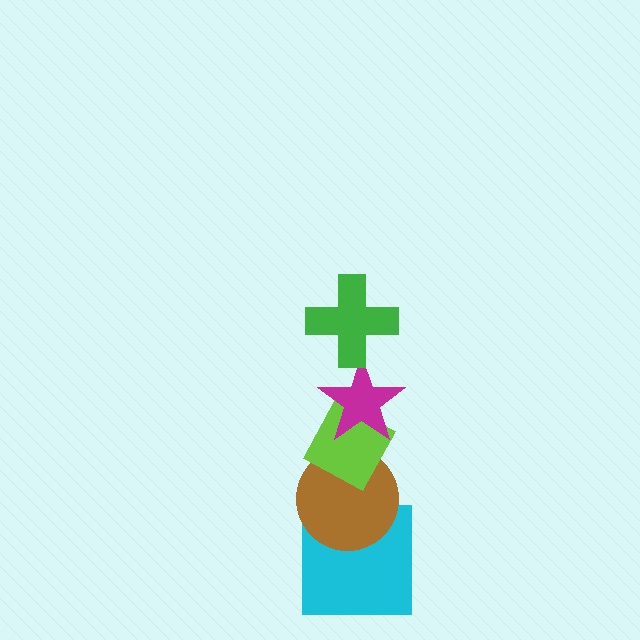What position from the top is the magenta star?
The magenta star is 2nd from the top.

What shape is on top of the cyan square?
The brown circle is on top of the cyan square.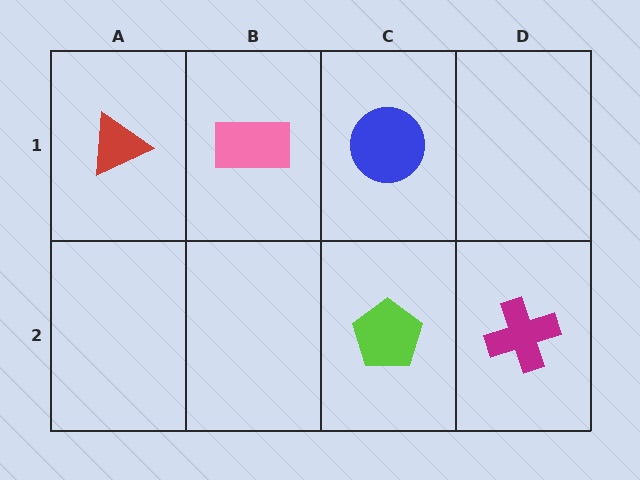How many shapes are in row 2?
2 shapes.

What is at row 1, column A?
A red triangle.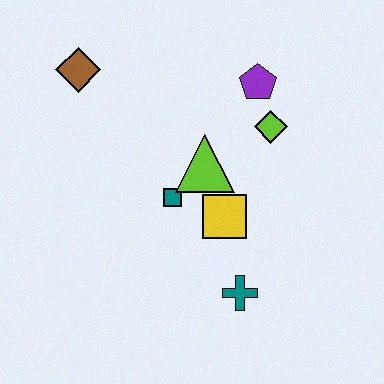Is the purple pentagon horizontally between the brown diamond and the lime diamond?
Yes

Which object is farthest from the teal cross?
The brown diamond is farthest from the teal cross.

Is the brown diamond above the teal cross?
Yes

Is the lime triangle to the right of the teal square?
Yes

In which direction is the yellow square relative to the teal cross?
The yellow square is above the teal cross.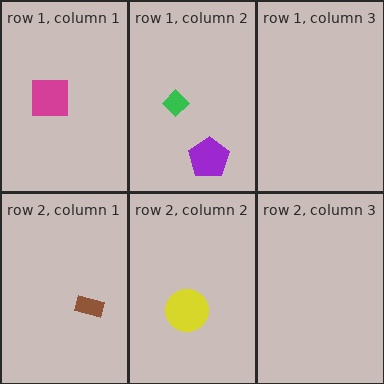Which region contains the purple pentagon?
The row 1, column 2 region.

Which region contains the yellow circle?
The row 2, column 2 region.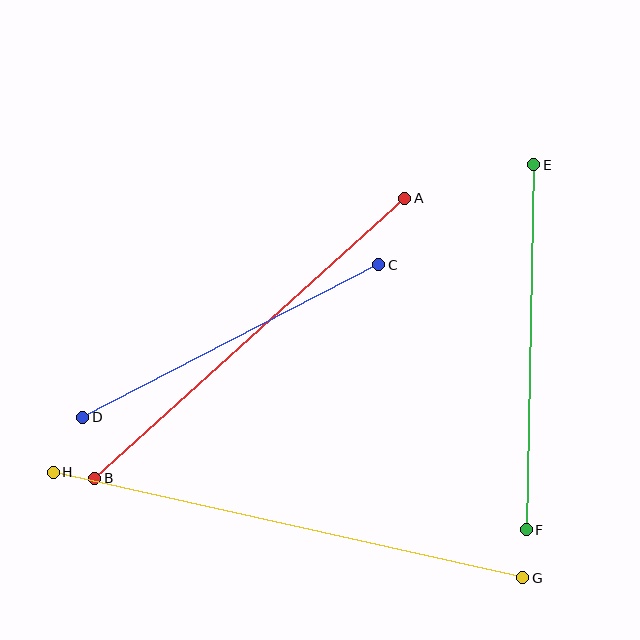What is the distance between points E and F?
The distance is approximately 365 pixels.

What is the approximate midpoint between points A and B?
The midpoint is at approximately (250, 338) pixels.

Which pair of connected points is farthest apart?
Points G and H are farthest apart.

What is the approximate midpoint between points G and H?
The midpoint is at approximately (288, 525) pixels.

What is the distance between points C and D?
The distance is approximately 333 pixels.